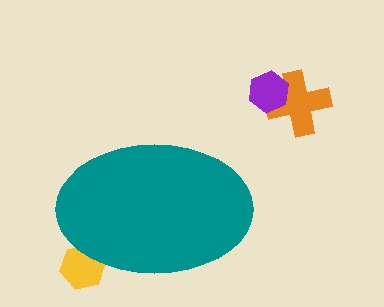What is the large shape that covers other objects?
A teal ellipse.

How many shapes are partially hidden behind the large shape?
1 shape is partially hidden.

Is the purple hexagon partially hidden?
No, the purple hexagon is fully visible.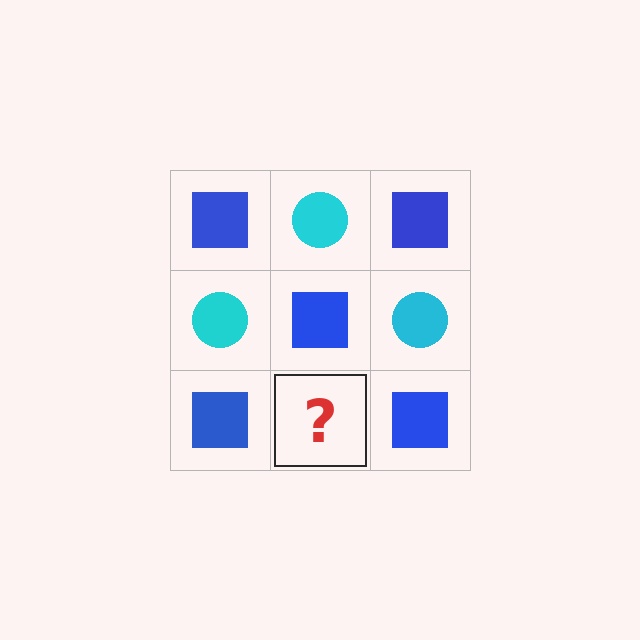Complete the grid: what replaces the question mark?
The question mark should be replaced with a cyan circle.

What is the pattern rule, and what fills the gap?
The rule is that it alternates blue square and cyan circle in a checkerboard pattern. The gap should be filled with a cyan circle.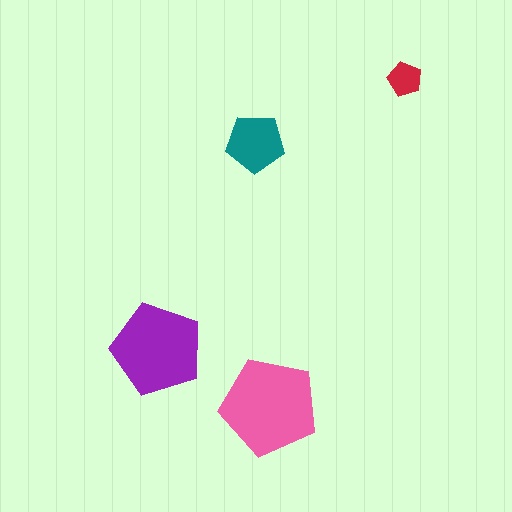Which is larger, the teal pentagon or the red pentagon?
The teal one.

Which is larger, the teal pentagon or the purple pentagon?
The purple one.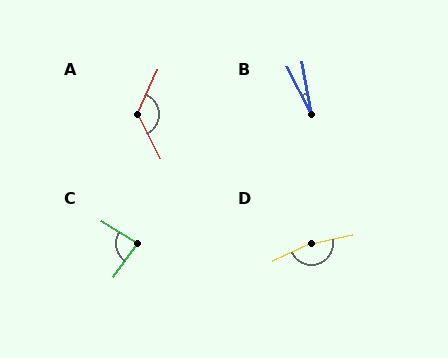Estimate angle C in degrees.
Approximately 85 degrees.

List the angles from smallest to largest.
B (17°), C (85°), A (129°), D (167°).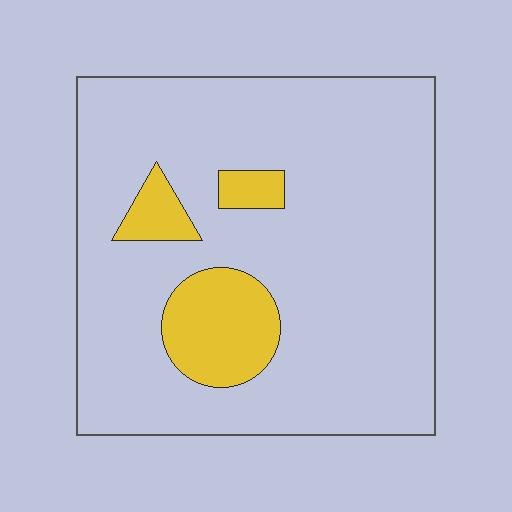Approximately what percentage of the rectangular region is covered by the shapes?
Approximately 15%.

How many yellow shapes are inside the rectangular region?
3.